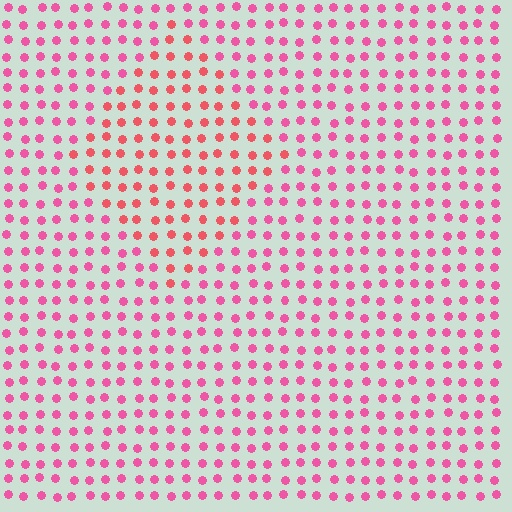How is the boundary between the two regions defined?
The boundary is defined purely by a slight shift in hue (about 26 degrees). Spacing, size, and orientation are identical on both sides.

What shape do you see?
I see a diamond.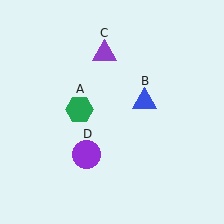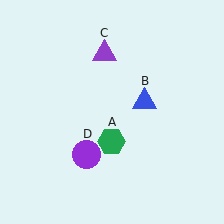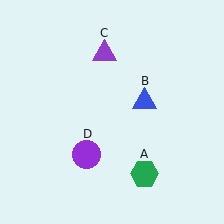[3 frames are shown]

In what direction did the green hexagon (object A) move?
The green hexagon (object A) moved down and to the right.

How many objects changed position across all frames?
1 object changed position: green hexagon (object A).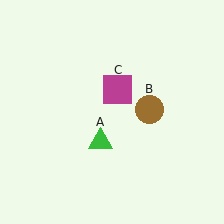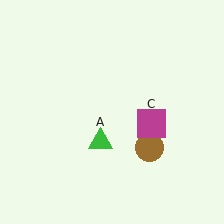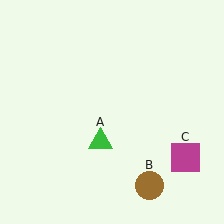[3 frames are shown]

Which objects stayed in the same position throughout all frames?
Green triangle (object A) remained stationary.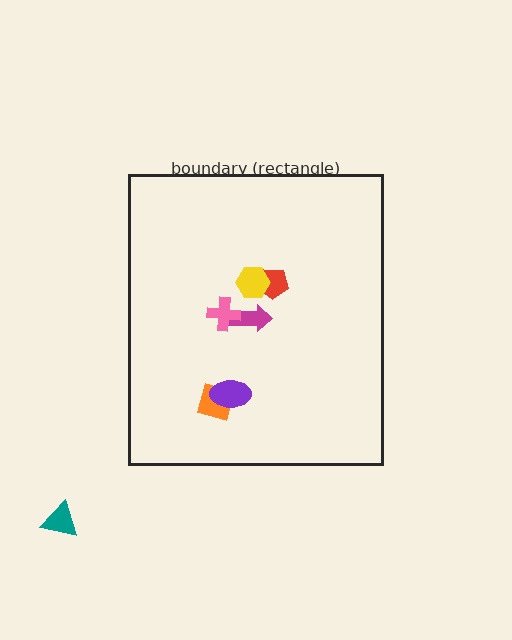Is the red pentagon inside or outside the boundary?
Inside.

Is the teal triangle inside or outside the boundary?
Outside.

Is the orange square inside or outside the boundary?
Inside.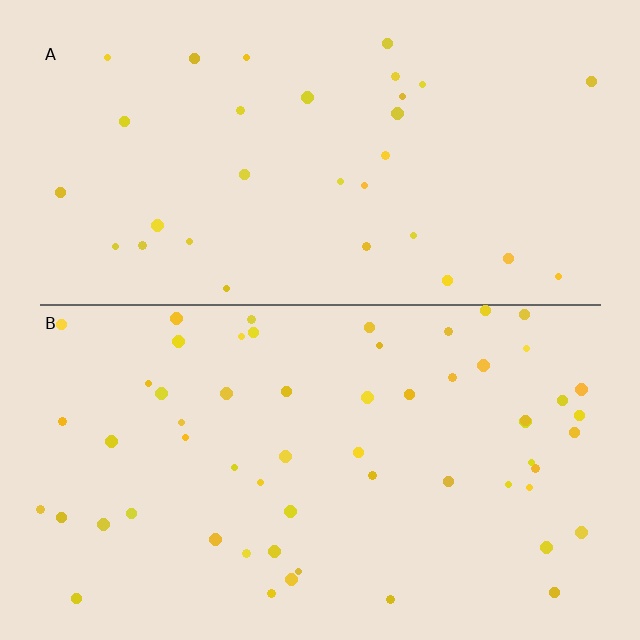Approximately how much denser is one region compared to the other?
Approximately 1.9× — region B over region A.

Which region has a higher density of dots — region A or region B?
B (the bottom).